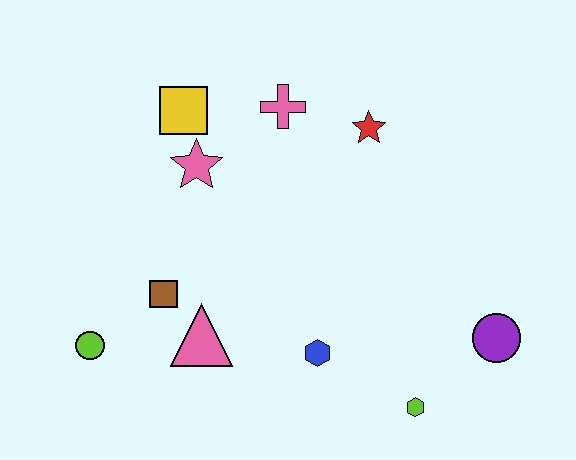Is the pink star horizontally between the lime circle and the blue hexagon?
Yes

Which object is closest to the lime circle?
The brown square is closest to the lime circle.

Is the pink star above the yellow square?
No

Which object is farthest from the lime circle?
The purple circle is farthest from the lime circle.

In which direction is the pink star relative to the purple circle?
The pink star is to the left of the purple circle.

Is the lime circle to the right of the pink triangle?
No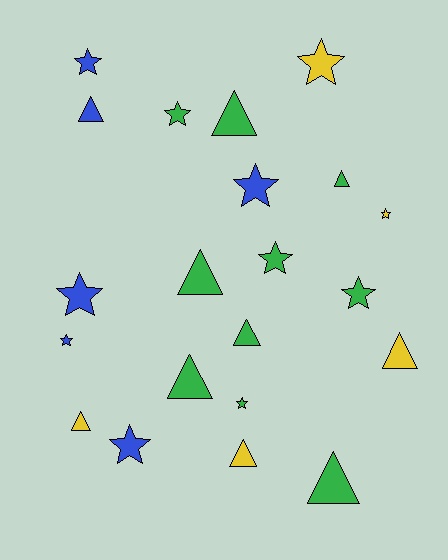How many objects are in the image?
There are 21 objects.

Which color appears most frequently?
Green, with 10 objects.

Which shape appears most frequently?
Star, with 11 objects.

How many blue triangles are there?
There is 1 blue triangle.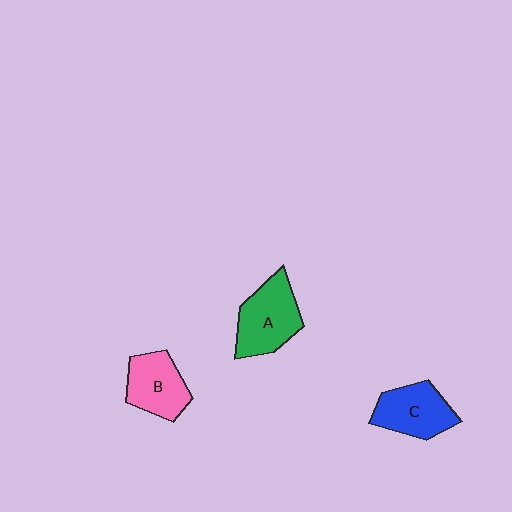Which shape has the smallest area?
Shape B (pink).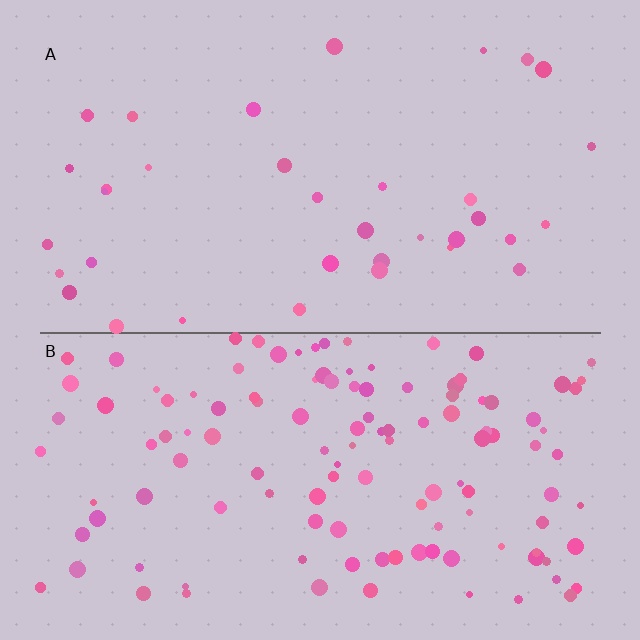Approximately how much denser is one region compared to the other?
Approximately 3.5× — region B over region A.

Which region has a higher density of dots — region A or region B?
B (the bottom).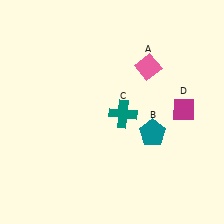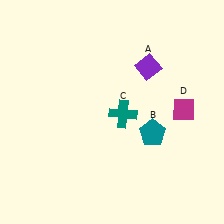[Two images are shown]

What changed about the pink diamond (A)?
In Image 1, A is pink. In Image 2, it changed to purple.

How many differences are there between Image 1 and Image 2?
There is 1 difference between the two images.